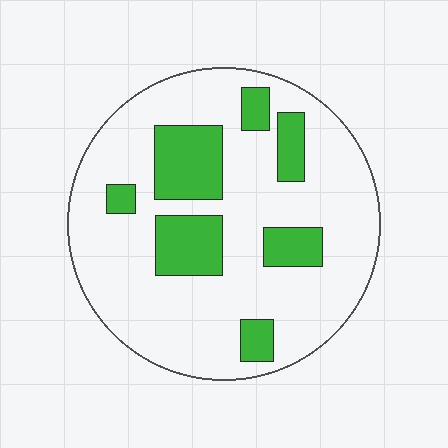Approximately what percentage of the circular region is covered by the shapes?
Approximately 20%.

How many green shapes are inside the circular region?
7.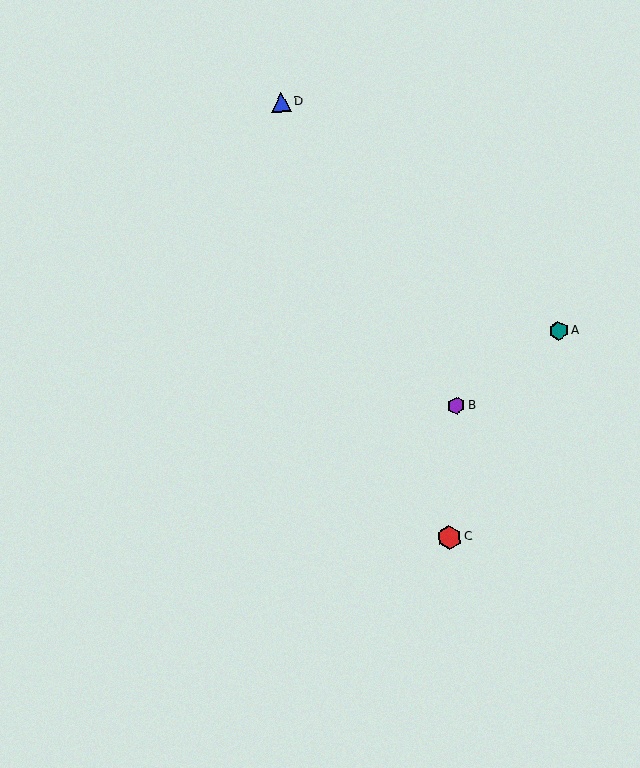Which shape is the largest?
The red hexagon (labeled C) is the largest.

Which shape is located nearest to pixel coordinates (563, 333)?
The teal hexagon (labeled A) at (559, 331) is nearest to that location.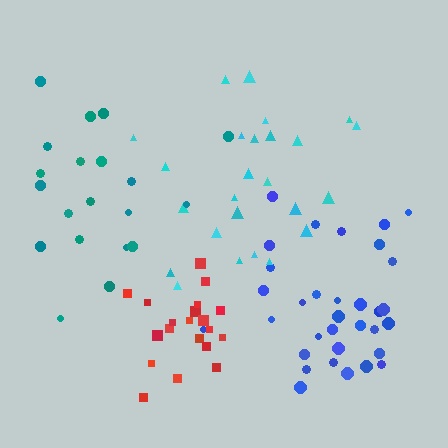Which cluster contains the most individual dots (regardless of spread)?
Blue (33).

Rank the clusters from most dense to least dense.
red, blue, cyan, teal.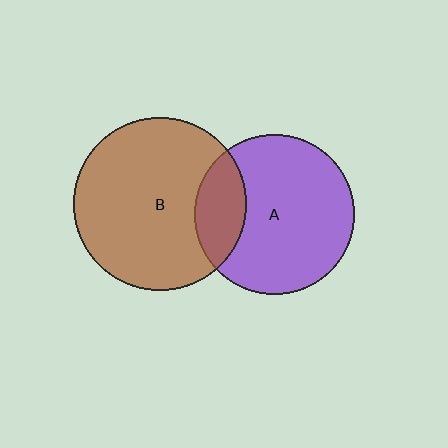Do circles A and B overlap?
Yes.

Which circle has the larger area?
Circle B (brown).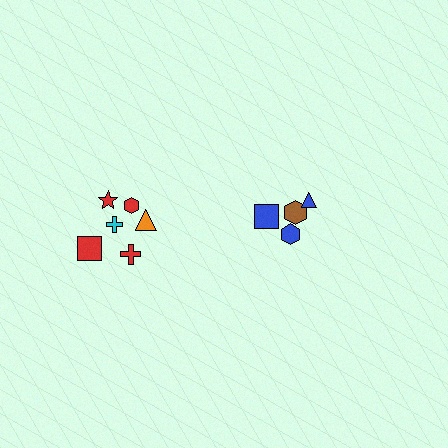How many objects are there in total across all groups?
There are 10 objects.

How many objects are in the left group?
There are 6 objects.